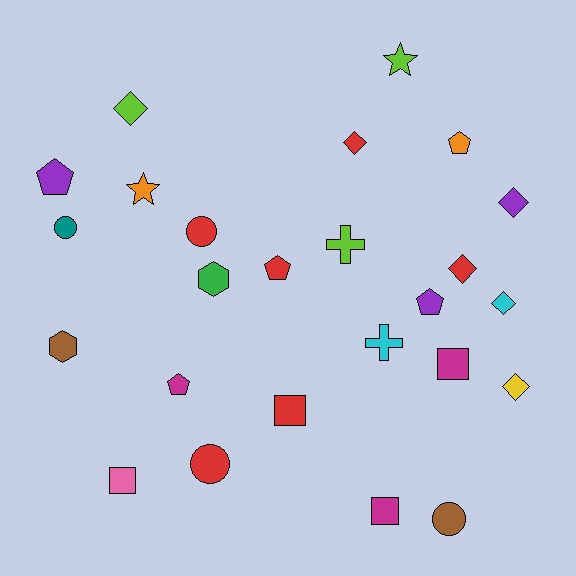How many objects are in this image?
There are 25 objects.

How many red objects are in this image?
There are 6 red objects.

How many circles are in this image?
There are 4 circles.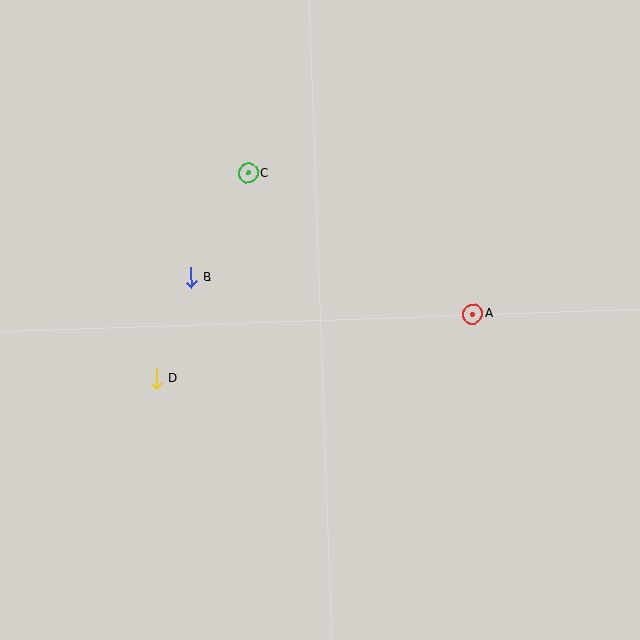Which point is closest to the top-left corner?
Point C is closest to the top-left corner.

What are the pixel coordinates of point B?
Point B is at (191, 277).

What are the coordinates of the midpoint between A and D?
The midpoint between A and D is at (314, 346).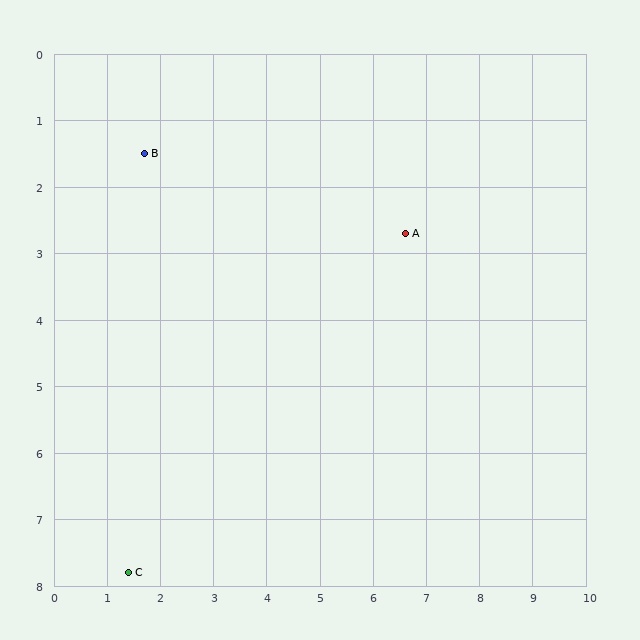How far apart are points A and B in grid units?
Points A and B are about 5.0 grid units apart.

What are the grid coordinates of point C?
Point C is at approximately (1.4, 7.8).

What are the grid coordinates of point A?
Point A is at approximately (6.6, 2.7).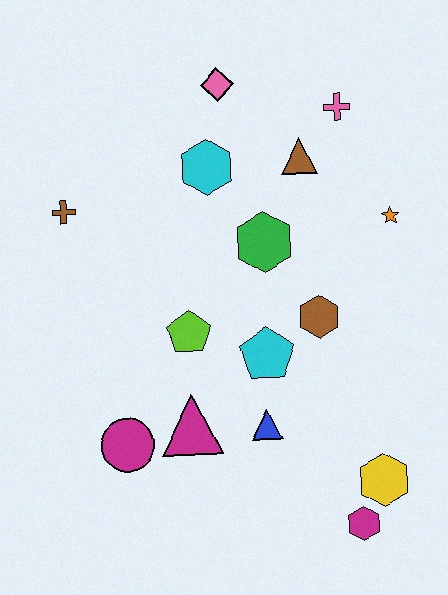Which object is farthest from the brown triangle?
The magenta hexagon is farthest from the brown triangle.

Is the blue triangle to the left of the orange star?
Yes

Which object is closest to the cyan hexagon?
The pink diamond is closest to the cyan hexagon.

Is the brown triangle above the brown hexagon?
Yes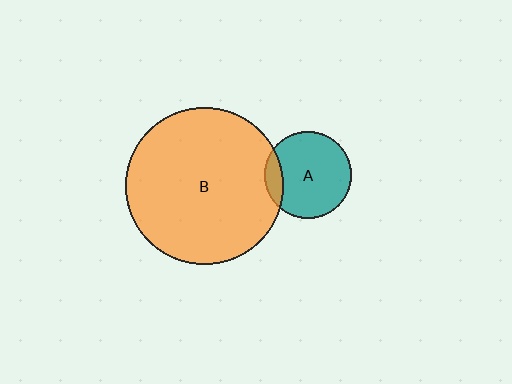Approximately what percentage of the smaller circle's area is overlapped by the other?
Approximately 10%.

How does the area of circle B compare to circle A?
Approximately 3.3 times.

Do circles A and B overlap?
Yes.